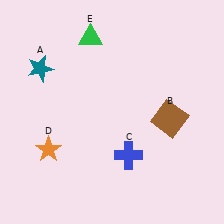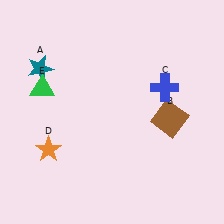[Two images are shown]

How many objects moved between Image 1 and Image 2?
2 objects moved between the two images.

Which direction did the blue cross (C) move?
The blue cross (C) moved up.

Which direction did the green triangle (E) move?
The green triangle (E) moved down.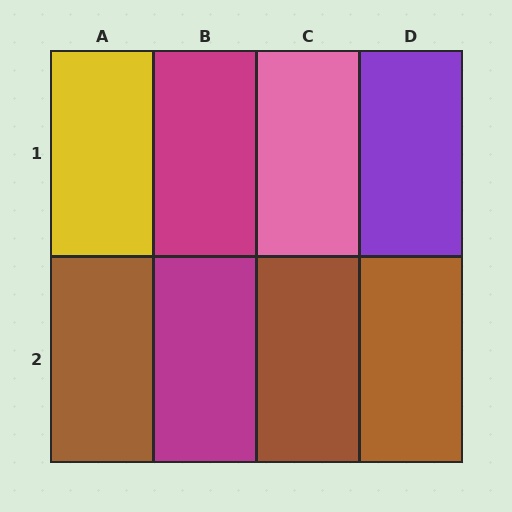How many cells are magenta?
2 cells are magenta.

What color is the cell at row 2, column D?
Brown.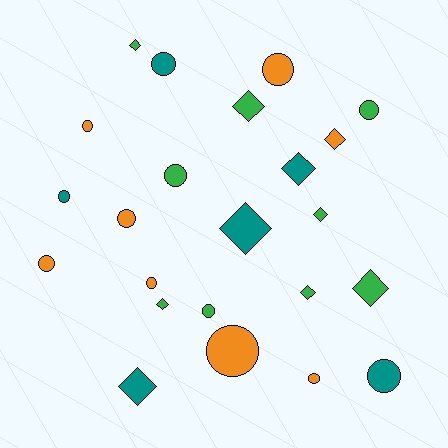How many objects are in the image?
There are 23 objects.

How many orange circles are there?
There are 7 orange circles.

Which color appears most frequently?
Green, with 9 objects.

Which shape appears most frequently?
Circle, with 13 objects.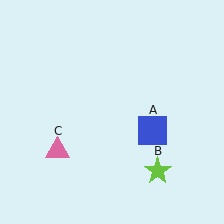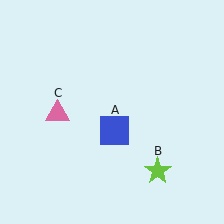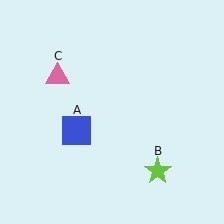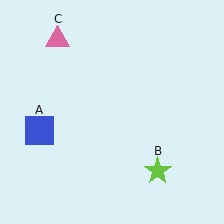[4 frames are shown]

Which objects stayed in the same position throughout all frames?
Lime star (object B) remained stationary.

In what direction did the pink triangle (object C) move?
The pink triangle (object C) moved up.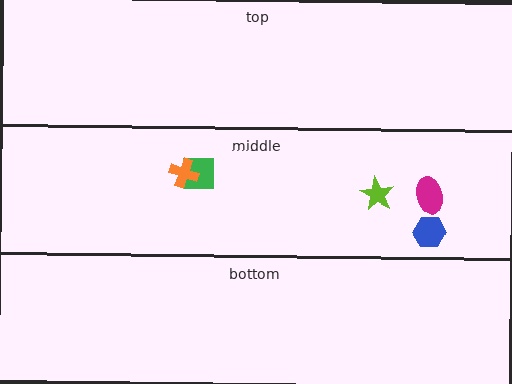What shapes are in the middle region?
The magenta ellipse, the green square, the blue hexagon, the orange cross, the lime star.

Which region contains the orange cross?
The middle region.